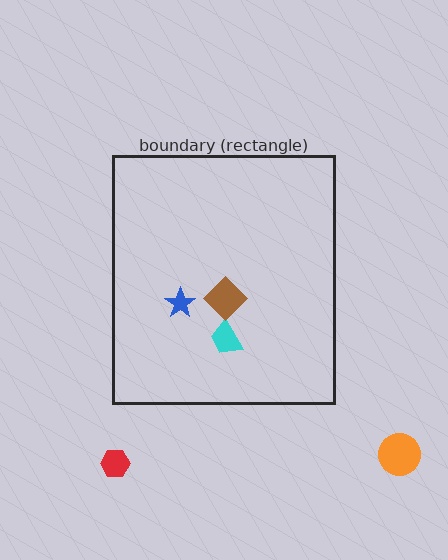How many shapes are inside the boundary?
3 inside, 2 outside.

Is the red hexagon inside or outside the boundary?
Outside.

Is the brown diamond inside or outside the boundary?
Inside.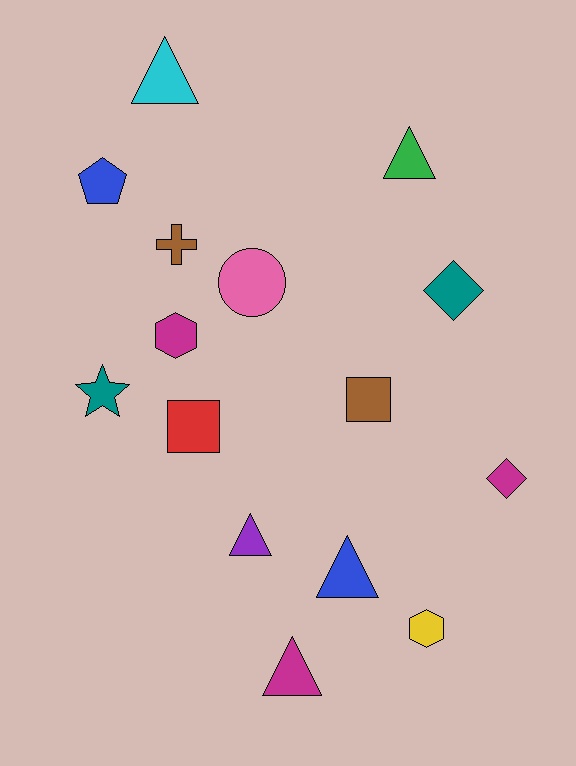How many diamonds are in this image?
There are 2 diamonds.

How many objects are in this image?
There are 15 objects.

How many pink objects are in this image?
There is 1 pink object.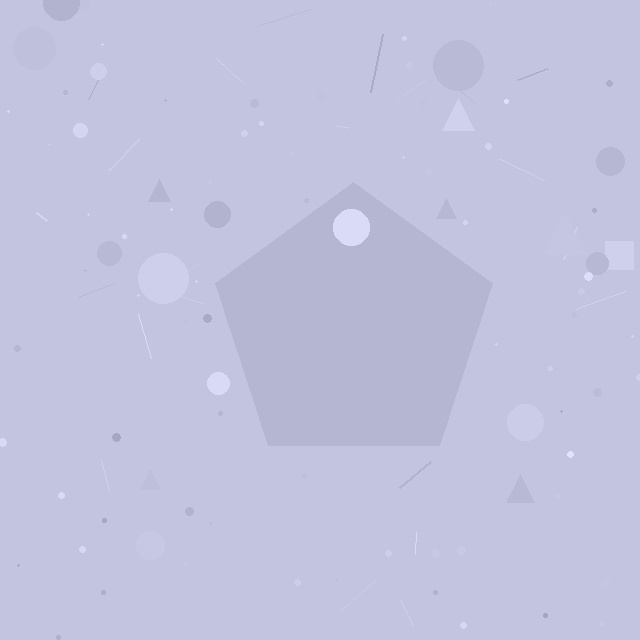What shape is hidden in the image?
A pentagon is hidden in the image.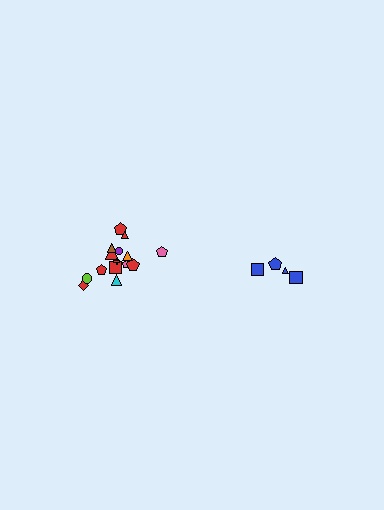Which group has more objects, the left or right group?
The left group.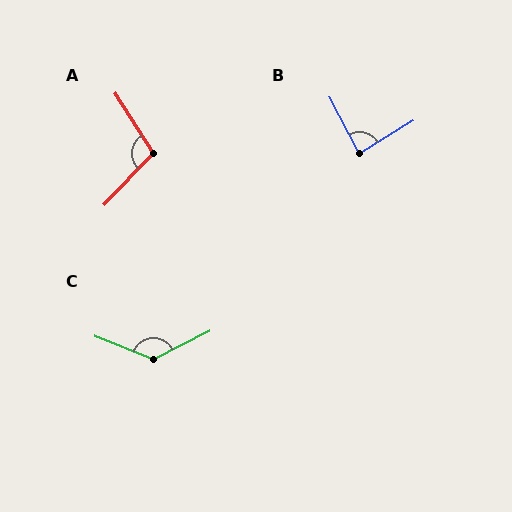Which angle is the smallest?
B, at approximately 86 degrees.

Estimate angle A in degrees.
Approximately 104 degrees.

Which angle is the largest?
C, at approximately 132 degrees.